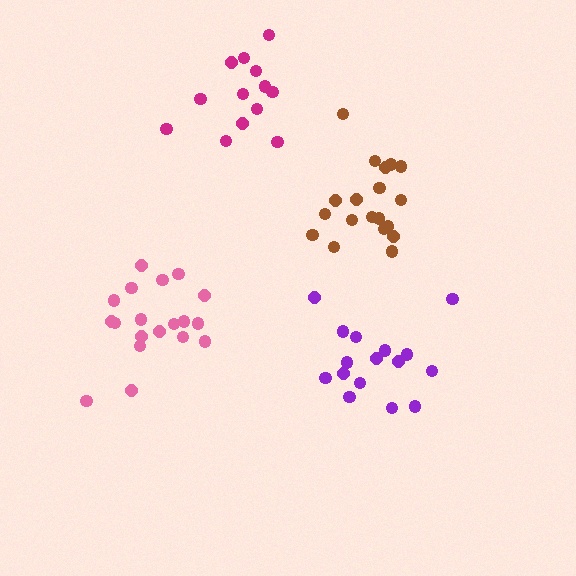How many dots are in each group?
Group 1: 19 dots, Group 2: 19 dots, Group 3: 16 dots, Group 4: 13 dots (67 total).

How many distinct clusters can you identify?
There are 4 distinct clusters.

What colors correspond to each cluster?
The clusters are colored: brown, pink, purple, magenta.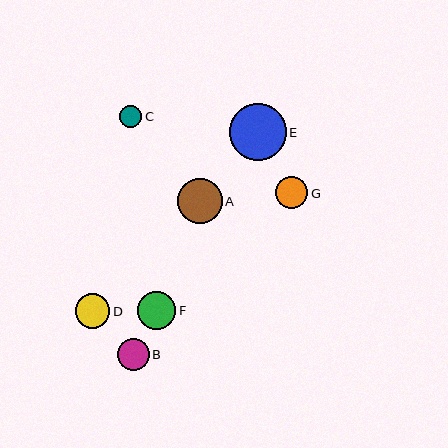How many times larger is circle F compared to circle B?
Circle F is approximately 1.2 times the size of circle B.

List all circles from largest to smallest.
From largest to smallest: E, A, F, D, B, G, C.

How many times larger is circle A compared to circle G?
Circle A is approximately 1.4 times the size of circle G.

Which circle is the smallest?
Circle C is the smallest with a size of approximately 22 pixels.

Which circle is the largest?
Circle E is the largest with a size of approximately 57 pixels.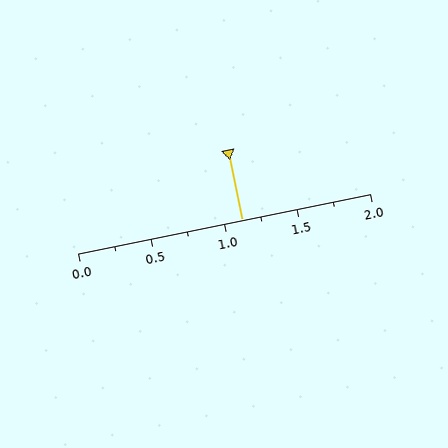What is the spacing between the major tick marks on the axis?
The major ticks are spaced 0.5 apart.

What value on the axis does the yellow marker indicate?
The marker indicates approximately 1.12.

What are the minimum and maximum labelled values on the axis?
The axis runs from 0.0 to 2.0.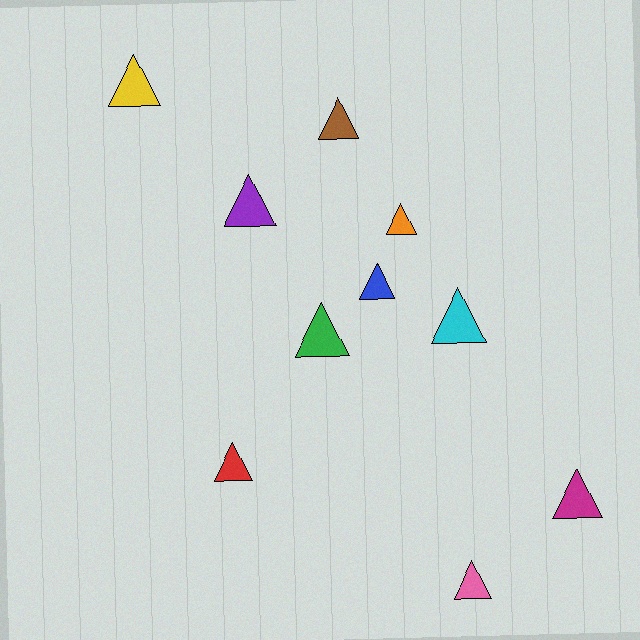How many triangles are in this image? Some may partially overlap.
There are 10 triangles.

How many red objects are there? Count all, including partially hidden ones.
There is 1 red object.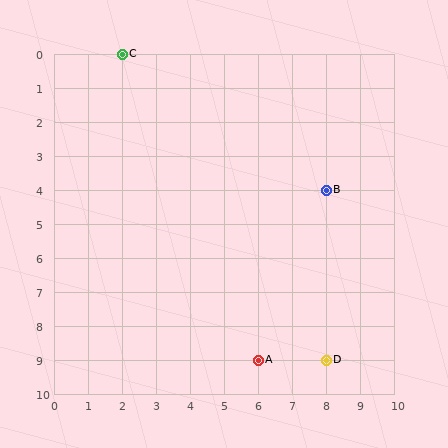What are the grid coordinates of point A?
Point A is at grid coordinates (6, 9).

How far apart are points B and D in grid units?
Points B and D are 5 rows apart.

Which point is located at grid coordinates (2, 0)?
Point C is at (2, 0).